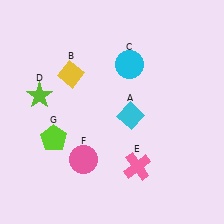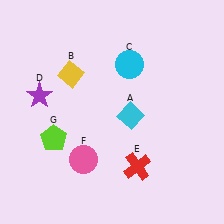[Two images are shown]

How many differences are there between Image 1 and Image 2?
There are 2 differences between the two images.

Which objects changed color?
D changed from lime to purple. E changed from pink to red.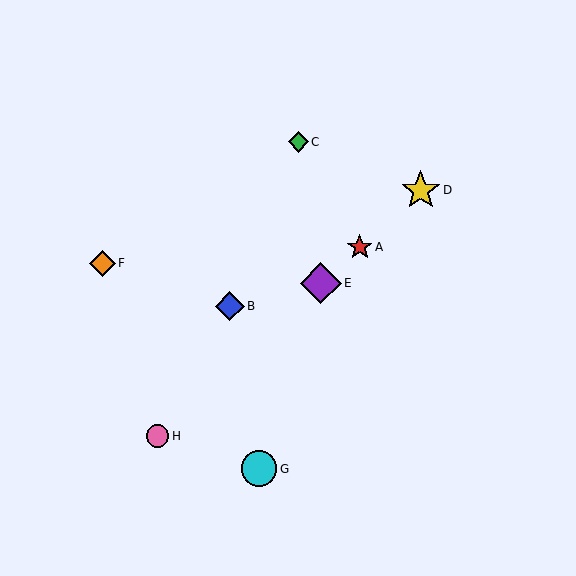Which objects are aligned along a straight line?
Objects A, D, E, H are aligned along a straight line.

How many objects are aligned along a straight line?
4 objects (A, D, E, H) are aligned along a straight line.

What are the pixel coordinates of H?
Object H is at (157, 436).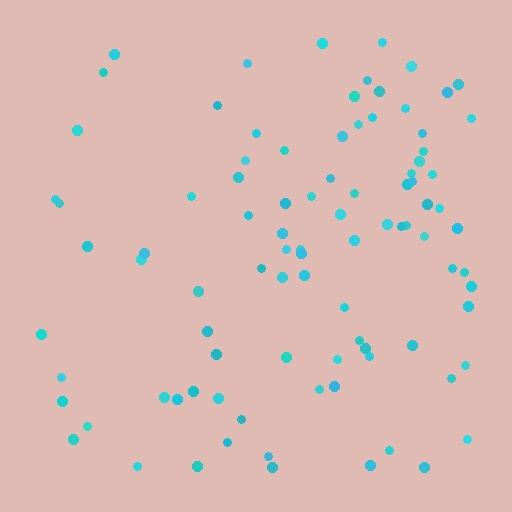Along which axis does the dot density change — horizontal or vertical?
Horizontal.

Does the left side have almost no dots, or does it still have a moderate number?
Still a moderate number, just noticeably fewer than the right.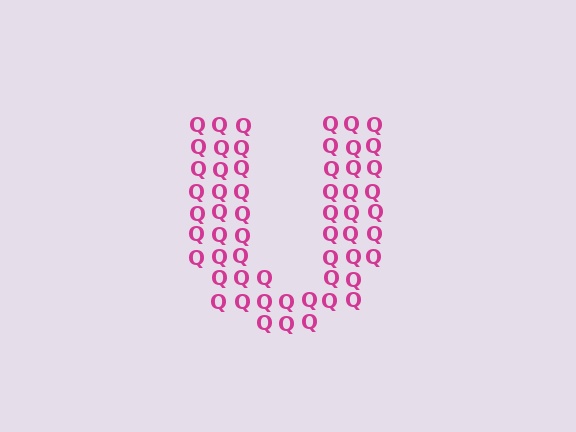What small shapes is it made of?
It is made of small letter Q's.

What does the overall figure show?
The overall figure shows the letter U.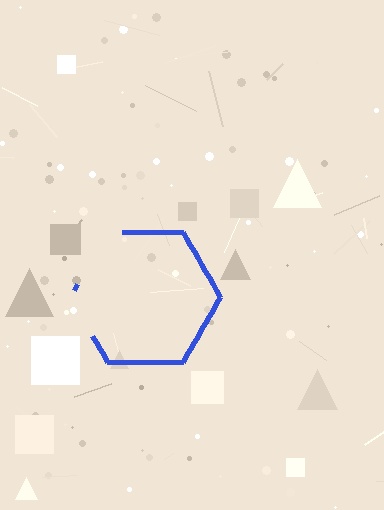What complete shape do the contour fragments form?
The contour fragments form a hexagon.